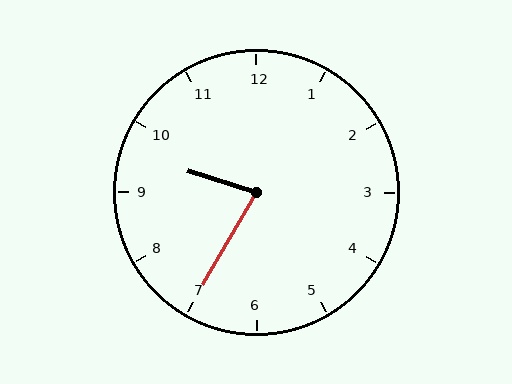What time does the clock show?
9:35.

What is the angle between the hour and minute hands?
Approximately 78 degrees.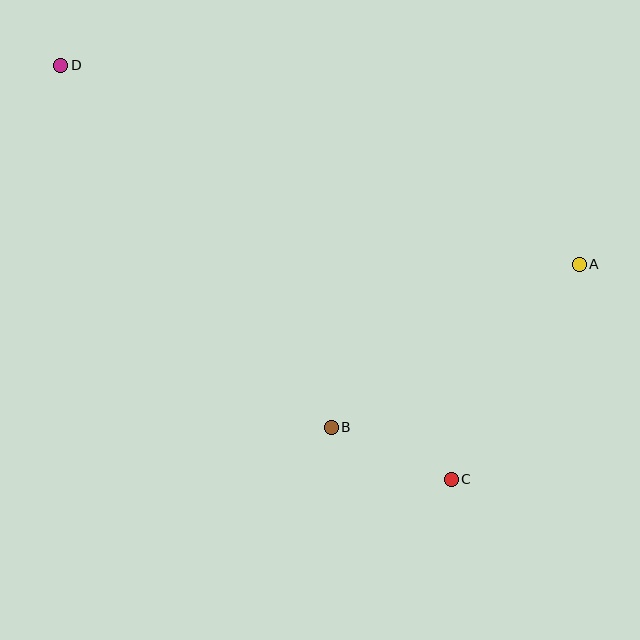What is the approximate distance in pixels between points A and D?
The distance between A and D is approximately 555 pixels.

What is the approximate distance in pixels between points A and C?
The distance between A and C is approximately 250 pixels.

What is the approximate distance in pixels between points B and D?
The distance between B and D is approximately 452 pixels.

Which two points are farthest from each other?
Points C and D are farthest from each other.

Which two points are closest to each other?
Points B and C are closest to each other.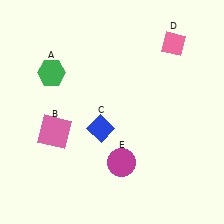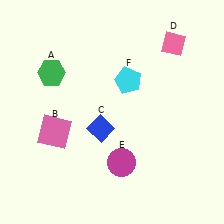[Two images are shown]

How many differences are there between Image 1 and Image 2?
There is 1 difference between the two images.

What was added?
A cyan pentagon (F) was added in Image 2.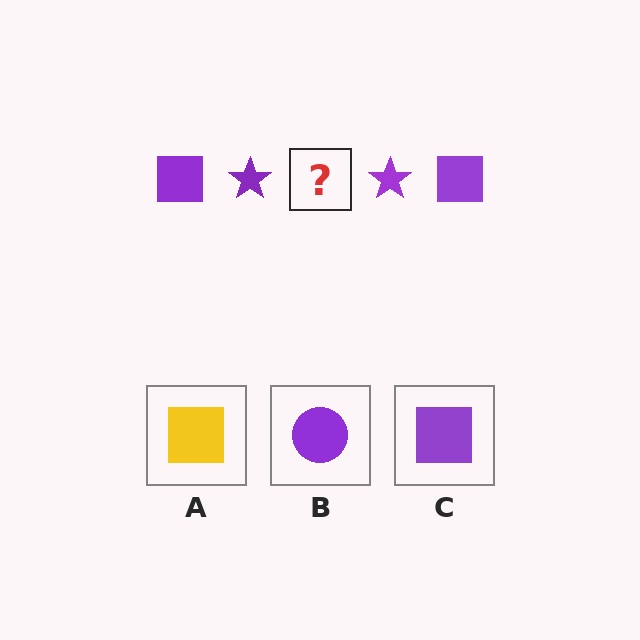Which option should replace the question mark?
Option C.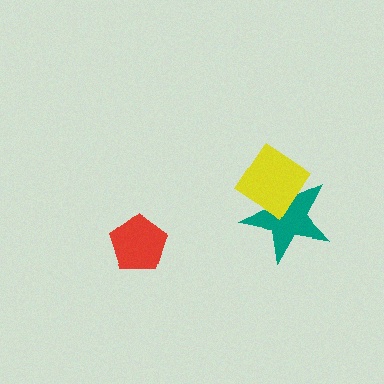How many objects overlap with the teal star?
1 object overlaps with the teal star.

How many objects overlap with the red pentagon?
0 objects overlap with the red pentagon.